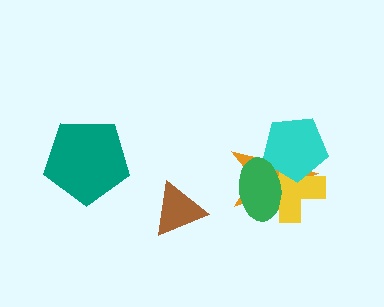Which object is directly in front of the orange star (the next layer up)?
The yellow cross is directly in front of the orange star.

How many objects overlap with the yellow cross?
3 objects overlap with the yellow cross.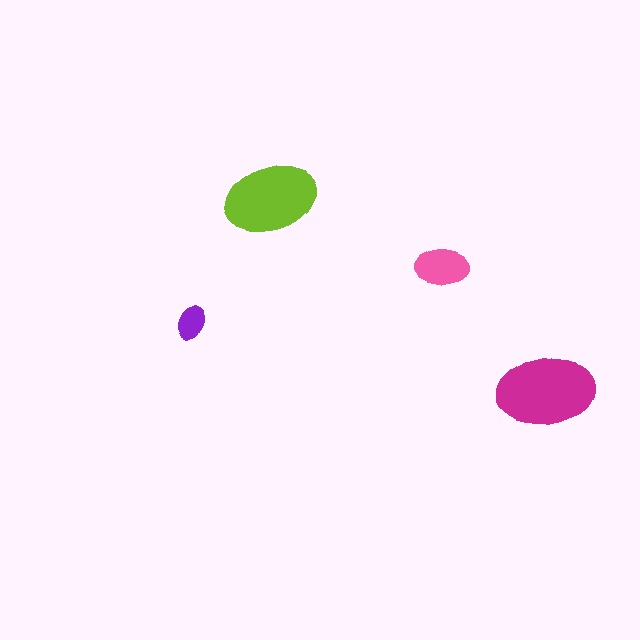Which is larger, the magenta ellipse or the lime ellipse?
The magenta one.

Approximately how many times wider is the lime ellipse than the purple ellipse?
About 2.5 times wider.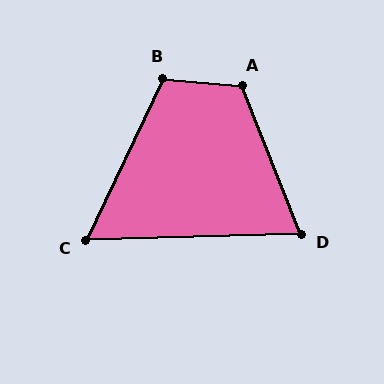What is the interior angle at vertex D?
Approximately 70 degrees (acute).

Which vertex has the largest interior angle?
A, at approximately 117 degrees.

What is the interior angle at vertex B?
Approximately 110 degrees (obtuse).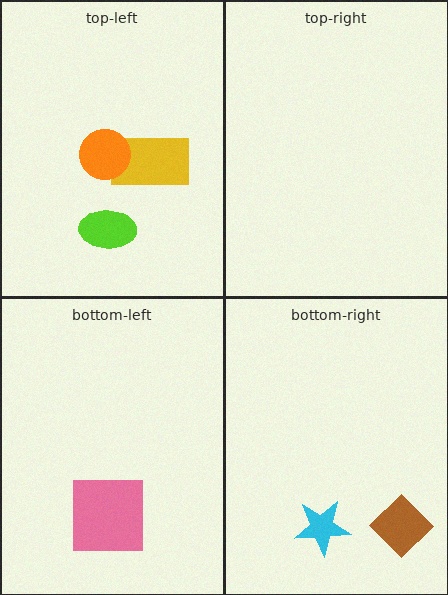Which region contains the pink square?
The bottom-left region.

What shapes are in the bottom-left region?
The pink square.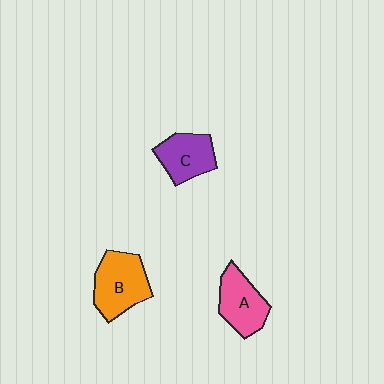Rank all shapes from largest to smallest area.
From largest to smallest: B (orange), A (pink), C (purple).